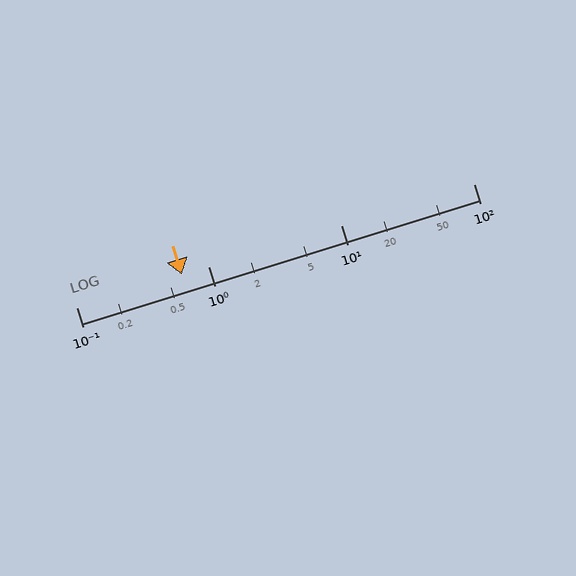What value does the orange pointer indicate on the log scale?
The pointer indicates approximately 0.63.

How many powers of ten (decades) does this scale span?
The scale spans 3 decades, from 0.1 to 100.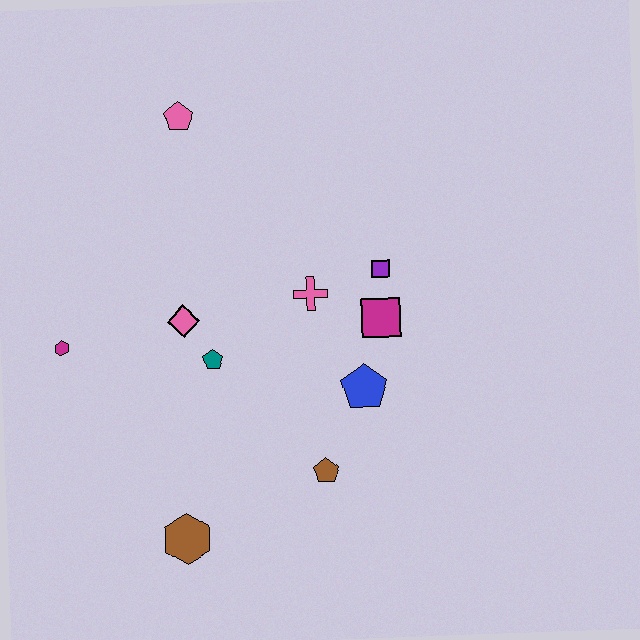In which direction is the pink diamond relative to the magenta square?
The pink diamond is to the left of the magenta square.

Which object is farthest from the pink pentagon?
The brown hexagon is farthest from the pink pentagon.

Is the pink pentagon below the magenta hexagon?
No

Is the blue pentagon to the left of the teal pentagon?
No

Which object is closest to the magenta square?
The purple square is closest to the magenta square.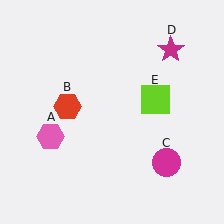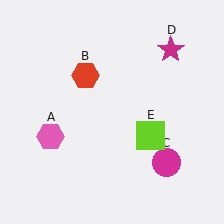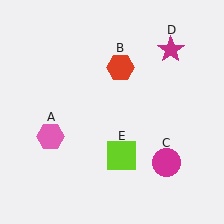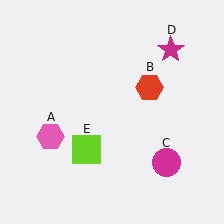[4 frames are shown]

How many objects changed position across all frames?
2 objects changed position: red hexagon (object B), lime square (object E).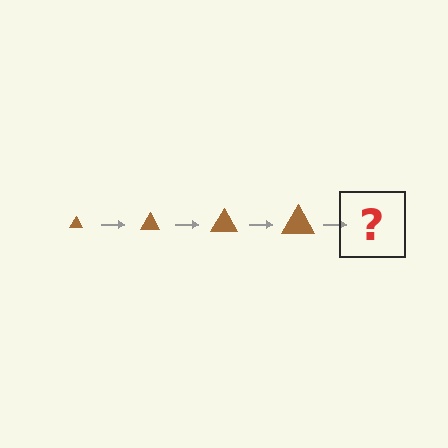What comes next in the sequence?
The next element should be a brown triangle, larger than the previous one.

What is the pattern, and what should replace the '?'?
The pattern is that the triangle gets progressively larger each step. The '?' should be a brown triangle, larger than the previous one.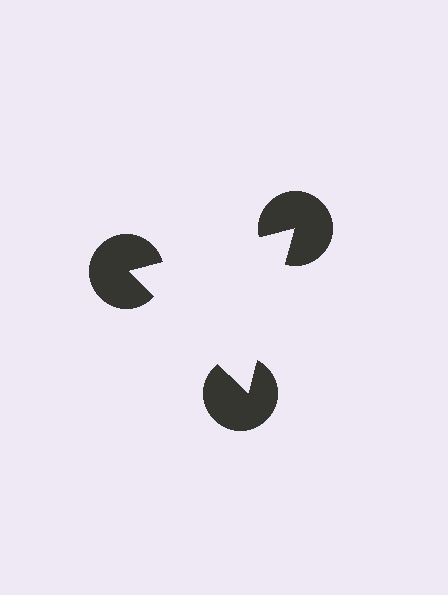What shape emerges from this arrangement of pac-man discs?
An illusory triangle — its edges are inferred from the aligned wedge cuts in the pac-man discs, not physically drawn.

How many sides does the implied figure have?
3 sides.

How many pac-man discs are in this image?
There are 3 — one at each vertex of the illusory triangle.